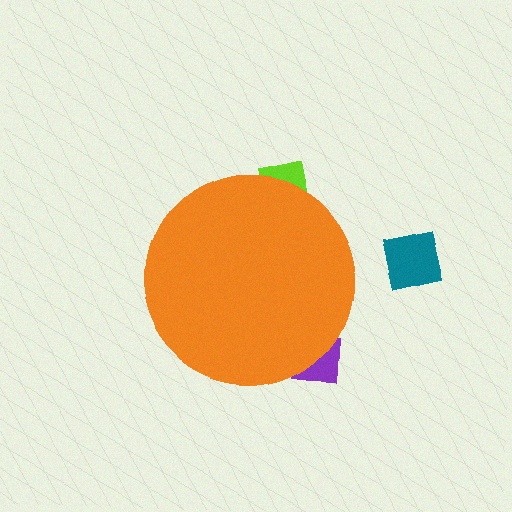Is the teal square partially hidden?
No, the teal square is fully visible.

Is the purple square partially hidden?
Yes, the purple square is partially hidden behind the orange circle.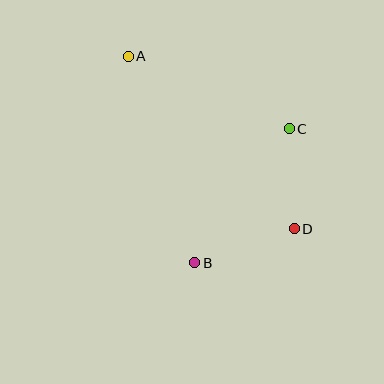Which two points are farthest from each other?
Points A and D are farthest from each other.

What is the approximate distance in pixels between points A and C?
The distance between A and C is approximately 176 pixels.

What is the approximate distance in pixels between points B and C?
The distance between B and C is approximately 164 pixels.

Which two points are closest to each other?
Points C and D are closest to each other.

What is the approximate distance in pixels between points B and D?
The distance between B and D is approximately 105 pixels.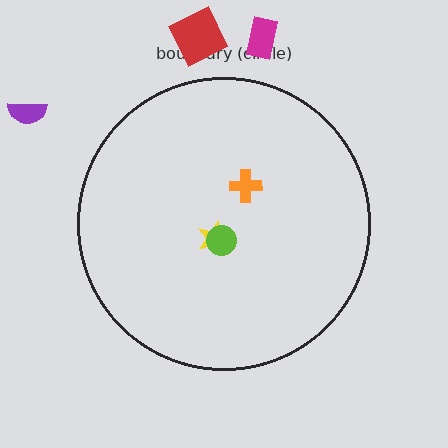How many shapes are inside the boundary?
3 inside, 3 outside.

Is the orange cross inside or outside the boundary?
Inside.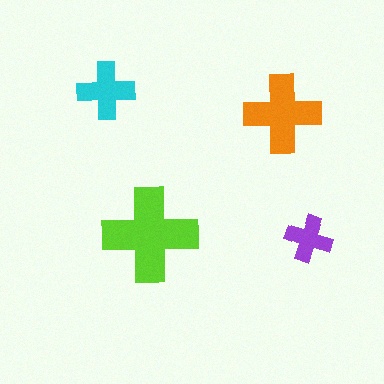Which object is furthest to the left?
The cyan cross is leftmost.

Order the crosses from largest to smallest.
the lime one, the orange one, the cyan one, the purple one.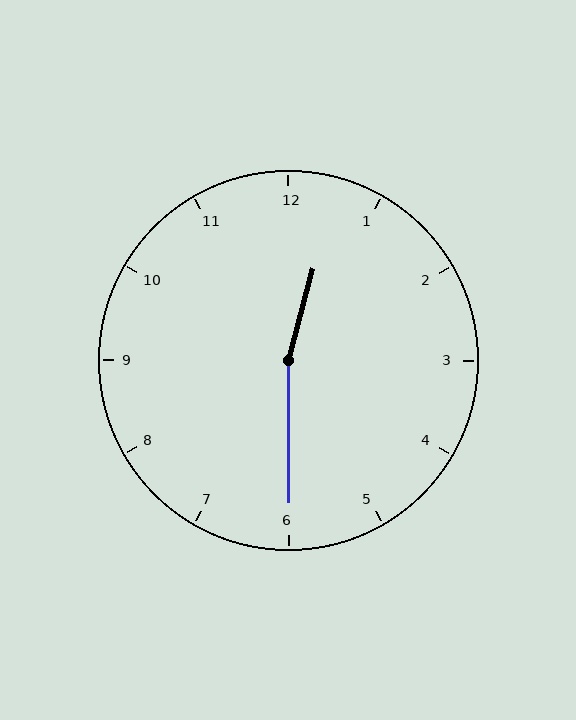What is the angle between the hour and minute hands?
Approximately 165 degrees.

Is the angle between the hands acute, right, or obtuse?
It is obtuse.